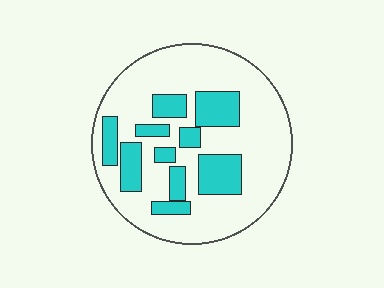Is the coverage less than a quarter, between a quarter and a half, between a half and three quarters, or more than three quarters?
Between a quarter and a half.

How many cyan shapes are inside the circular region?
10.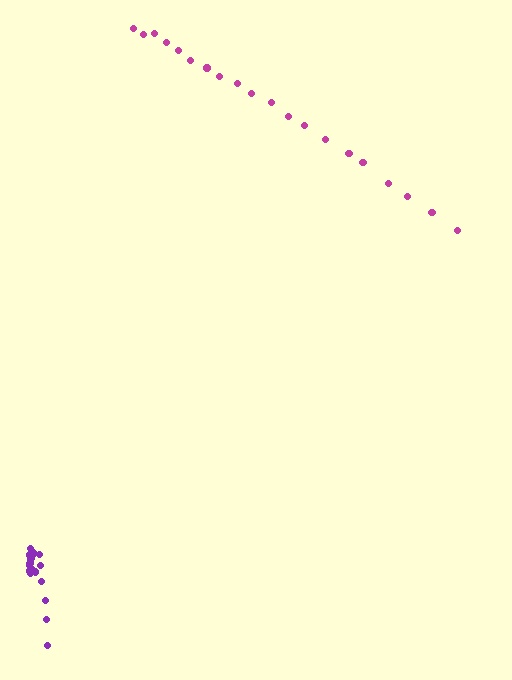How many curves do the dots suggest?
There are 2 distinct paths.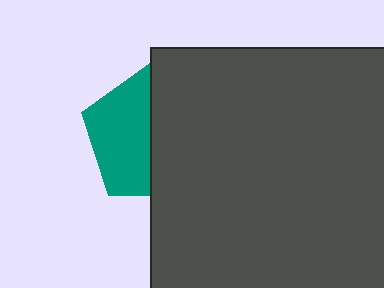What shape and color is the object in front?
The object in front is a dark gray square.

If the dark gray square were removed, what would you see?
You would see the complete teal pentagon.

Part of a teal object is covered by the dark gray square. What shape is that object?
It is a pentagon.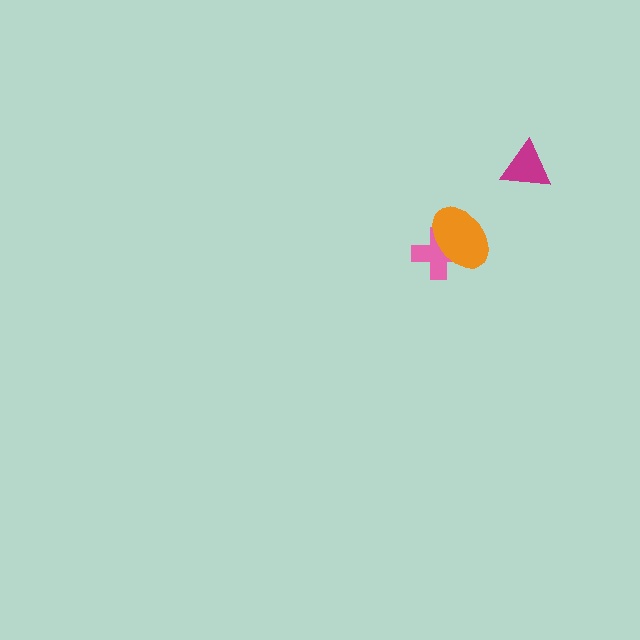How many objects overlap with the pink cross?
1 object overlaps with the pink cross.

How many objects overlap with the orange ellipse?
1 object overlaps with the orange ellipse.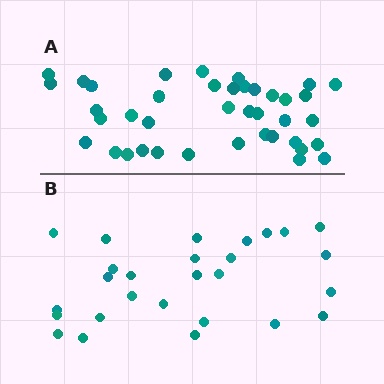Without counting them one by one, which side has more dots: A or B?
Region A (the top region) has more dots.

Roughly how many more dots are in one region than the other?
Region A has approximately 15 more dots than region B.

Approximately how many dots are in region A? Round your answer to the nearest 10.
About 40 dots.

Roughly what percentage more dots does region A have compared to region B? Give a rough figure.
About 50% more.